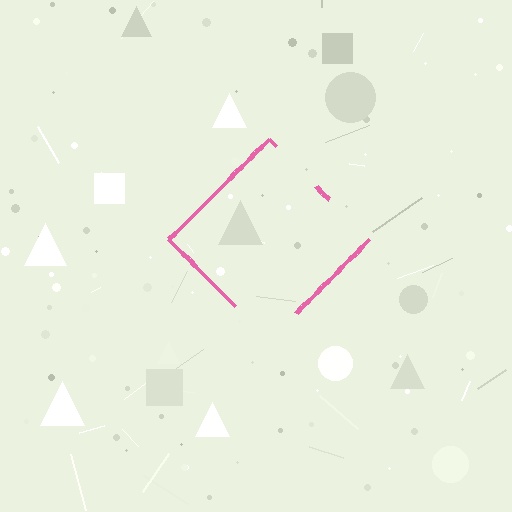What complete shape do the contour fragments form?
The contour fragments form a diamond.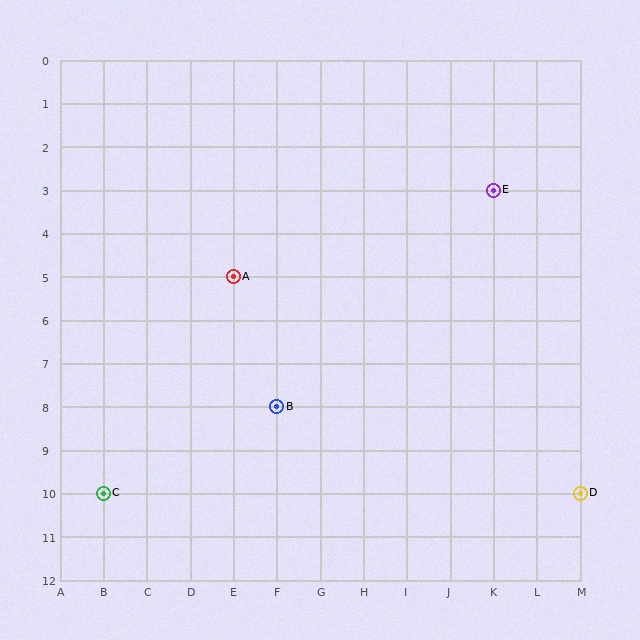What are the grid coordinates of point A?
Point A is at grid coordinates (E, 5).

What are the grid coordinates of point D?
Point D is at grid coordinates (M, 10).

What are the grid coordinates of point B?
Point B is at grid coordinates (F, 8).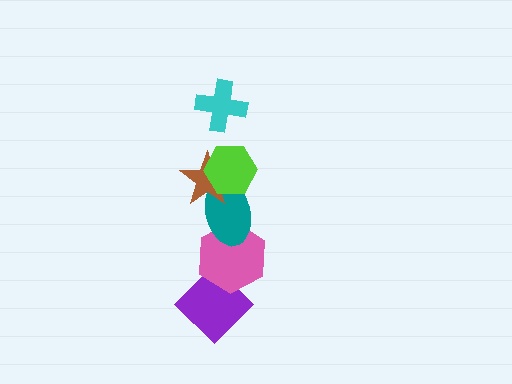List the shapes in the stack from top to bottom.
From top to bottom: the cyan cross, the lime hexagon, the brown star, the teal ellipse, the pink hexagon, the purple diamond.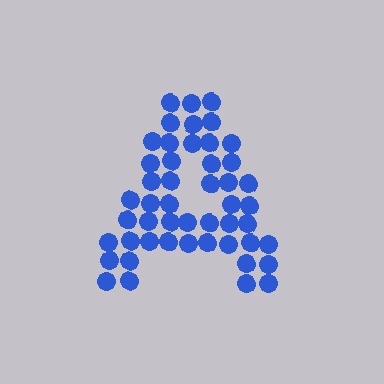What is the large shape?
The large shape is the letter A.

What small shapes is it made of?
It is made of small circles.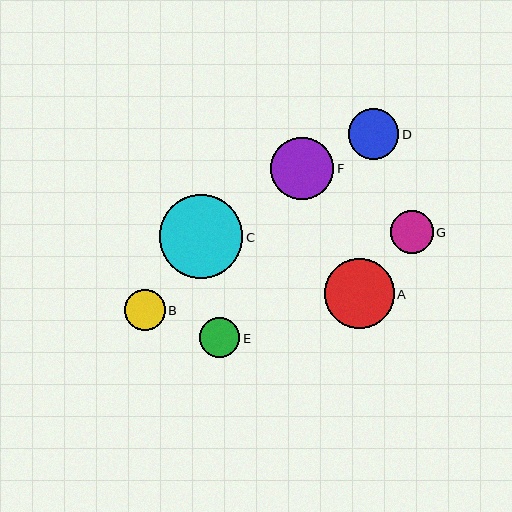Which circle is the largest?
Circle C is the largest with a size of approximately 83 pixels.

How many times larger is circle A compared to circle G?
Circle A is approximately 1.6 times the size of circle G.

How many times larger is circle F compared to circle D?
Circle F is approximately 1.2 times the size of circle D.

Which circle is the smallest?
Circle E is the smallest with a size of approximately 40 pixels.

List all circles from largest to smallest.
From largest to smallest: C, A, F, D, G, B, E.